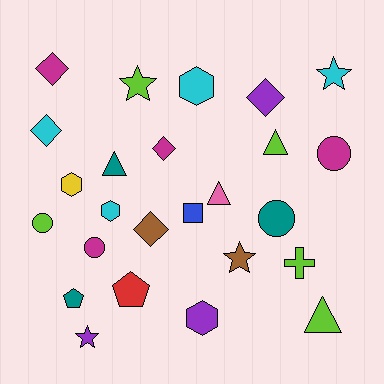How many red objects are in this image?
There is 1 red object.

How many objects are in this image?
There are 25 objects.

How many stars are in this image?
There are 4 stars.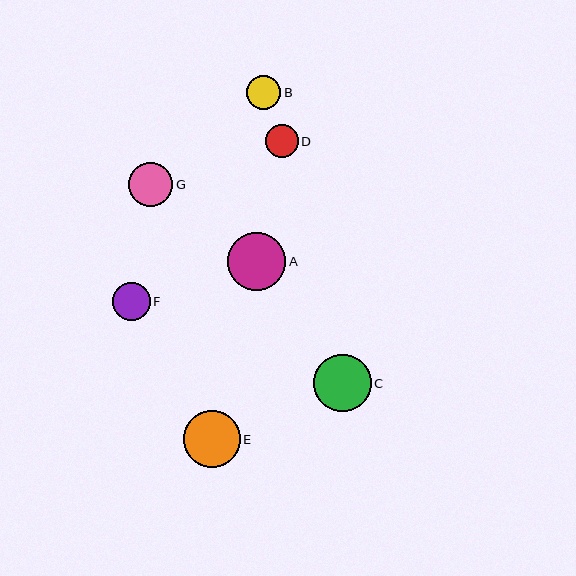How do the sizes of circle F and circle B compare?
Circle F and circle B are approximately the same size.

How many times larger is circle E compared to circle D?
Circle E is approximately 1.7 times the size of circle D.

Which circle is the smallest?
Circle D is the smallest with a size of approximately 33 pixels.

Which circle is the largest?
Circle A is the largest with a size of approximately 58 pixels.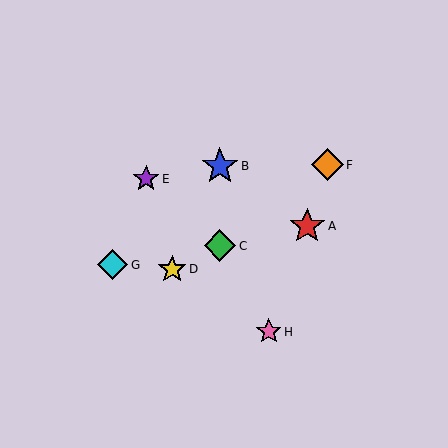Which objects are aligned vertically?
Objects B, C are aligned vertically.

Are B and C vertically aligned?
Yes, both are at x≈220.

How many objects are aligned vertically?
2 objects (B, C) are aligned vertically.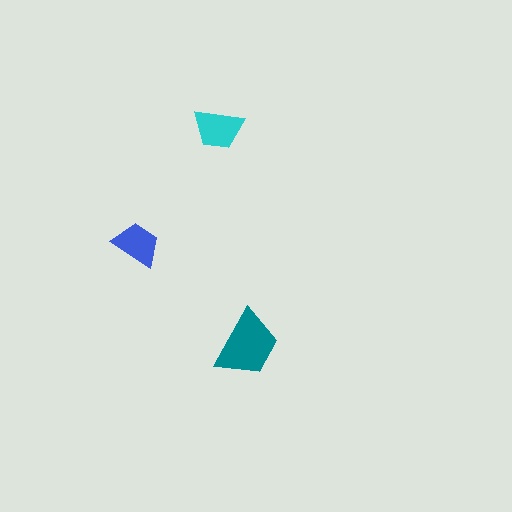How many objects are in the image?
There are 3 objects in the image.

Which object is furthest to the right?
The teal trapezoid is rightmost.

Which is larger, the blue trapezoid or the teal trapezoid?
The teal one.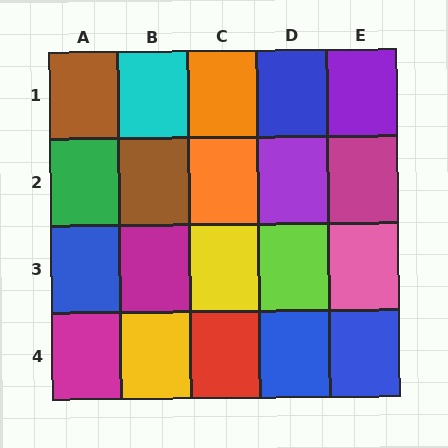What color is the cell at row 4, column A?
Magenta.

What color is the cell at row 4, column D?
Blue.